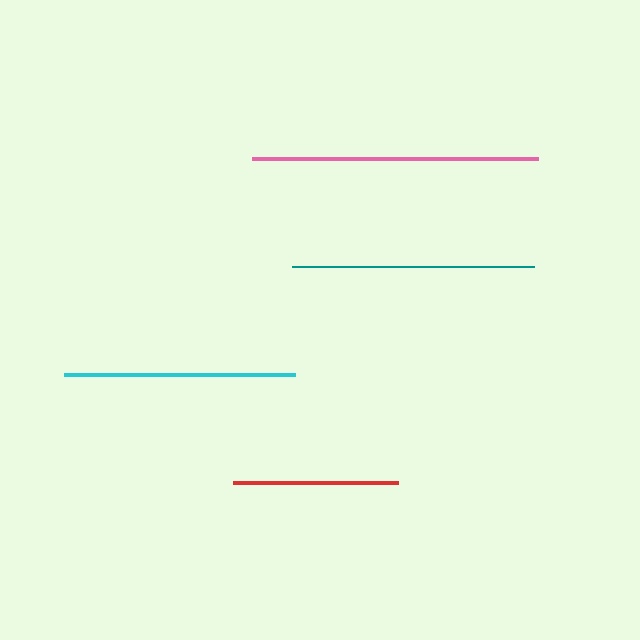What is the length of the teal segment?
The teal segment is approximately 242 pixels long.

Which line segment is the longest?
The pink line is the longest at approximately 286 pixels.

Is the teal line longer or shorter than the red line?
The teal line is longer than the red line.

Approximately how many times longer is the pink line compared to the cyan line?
The pink line is approximately 1.2 times the length of the cyan line.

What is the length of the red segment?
The red segment is approximately 166 pixels long.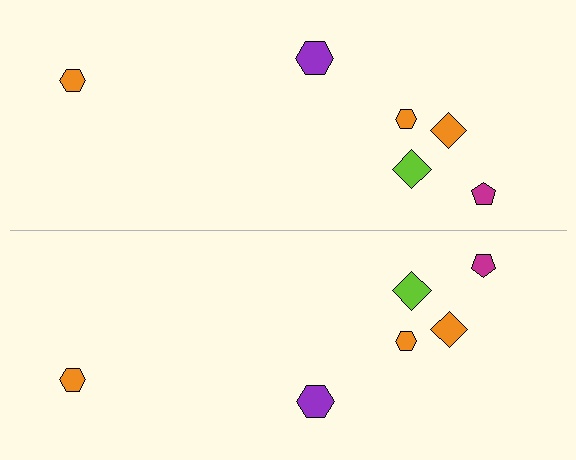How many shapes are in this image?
There are 12 shapes in this image.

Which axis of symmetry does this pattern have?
The pattern has a horizontal axis of symmetry running through the center of the image.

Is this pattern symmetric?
Yes, this pattern has bilateral (reflection) symmetry.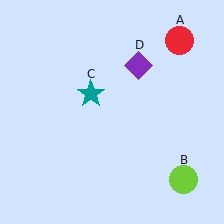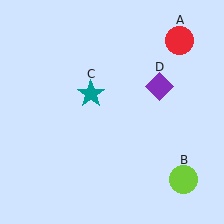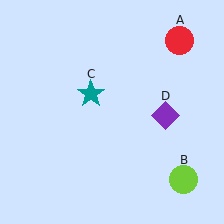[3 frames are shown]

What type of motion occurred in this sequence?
The purple diamond (object D) rotated clockwise around the center of the scene.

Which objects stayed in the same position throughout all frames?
Red circle (object A) and lime circle (object B) and teal star (object C) remained stationary.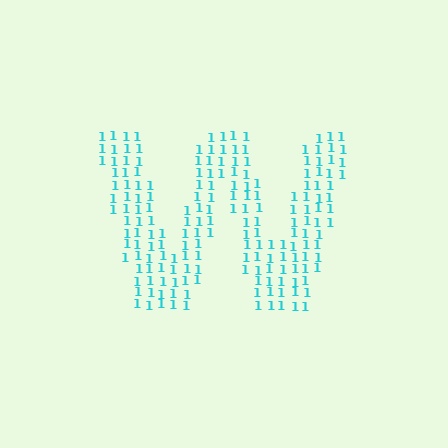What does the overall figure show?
The overall figure shows the letter W.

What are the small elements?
The small elements are digit 1's.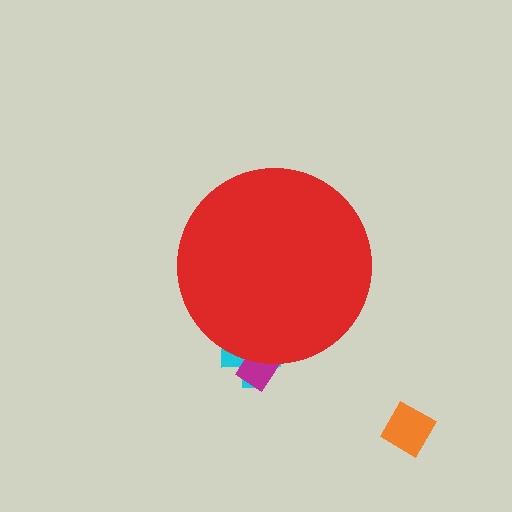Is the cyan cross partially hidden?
Yes, the cyan cross is partially hidden behind the red circle.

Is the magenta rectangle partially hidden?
Yes, the magenta rectangle is partially hidden behind the red circle.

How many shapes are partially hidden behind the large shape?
2 shapes are partially hidden.